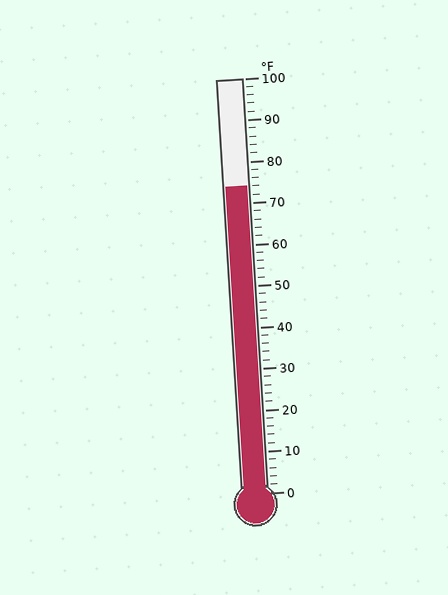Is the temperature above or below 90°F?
The temperature is below 90°F.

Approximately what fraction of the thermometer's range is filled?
The thermometer is filled to approximately 75% of its range.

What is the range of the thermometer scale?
The thermometer scale ranges from 0°F to 100°F.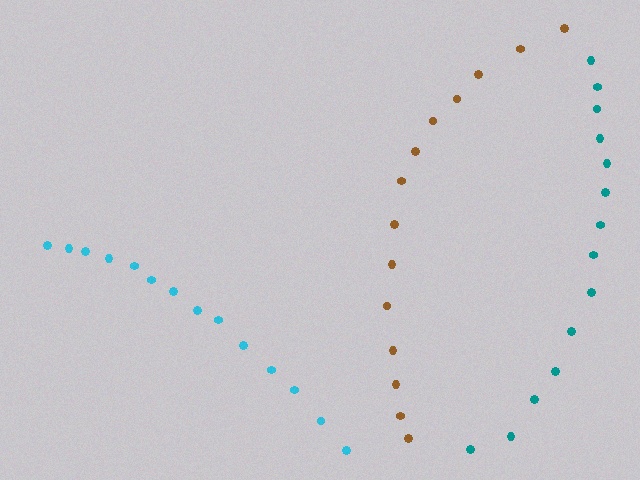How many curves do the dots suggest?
There are 3 distinct paths.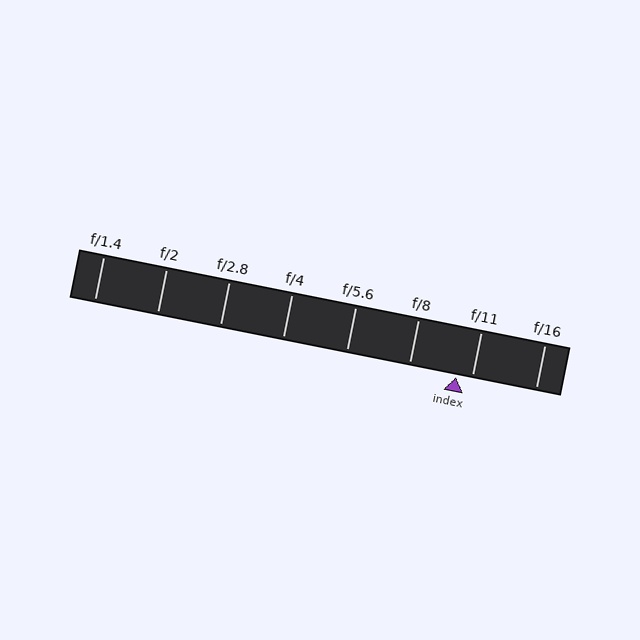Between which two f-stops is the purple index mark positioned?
The index mark is between f/8 and f/11.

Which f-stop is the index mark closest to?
The index mark is closest to f/11.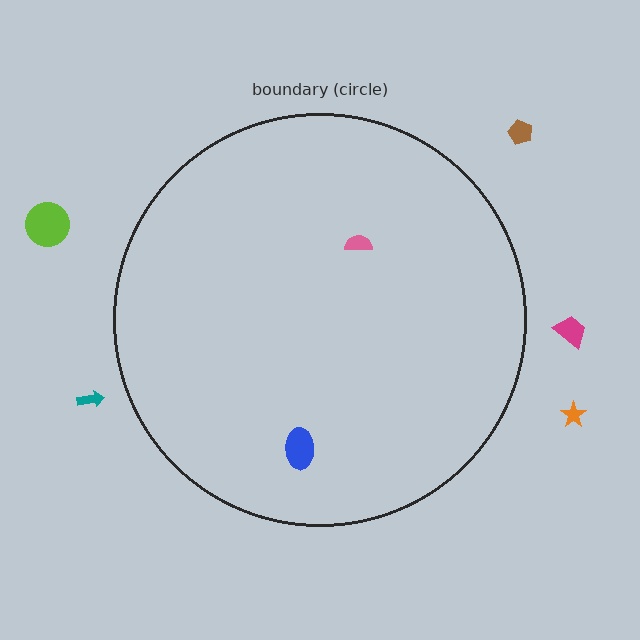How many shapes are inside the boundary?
2 inside, 5 outside.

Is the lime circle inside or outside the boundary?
Outside.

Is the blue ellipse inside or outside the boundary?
Inside.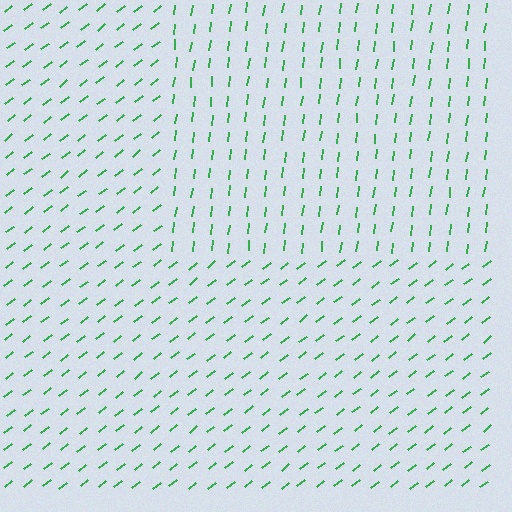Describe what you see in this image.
The image is filled with small green line segments. A rectangle region in the image has lines oriented differently from the surrounding lines, creating a visible texture boundary.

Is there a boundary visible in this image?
Yes, there is a texture boundary formed by a change in line orientation.